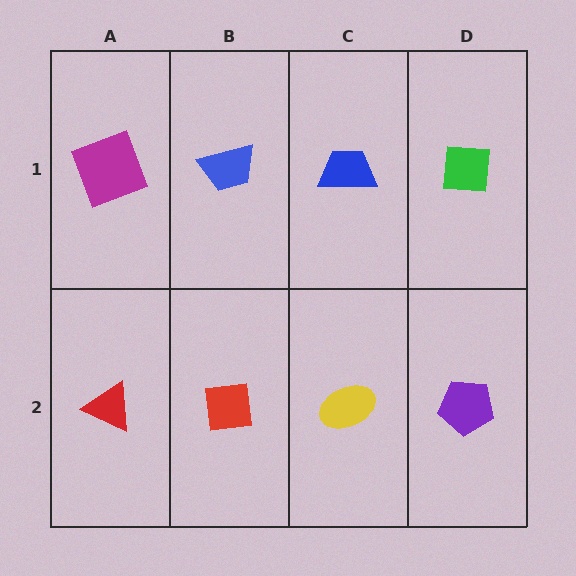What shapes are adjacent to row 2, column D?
A green square (row 1, column D), a yellow ellipse (row 2, column C).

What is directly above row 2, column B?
A blue trapezoid.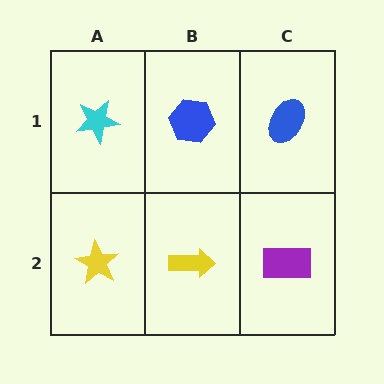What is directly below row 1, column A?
A yellow star.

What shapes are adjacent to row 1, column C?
A purple rectangle (row 2, column C), a blue hexagon (row 1, column B).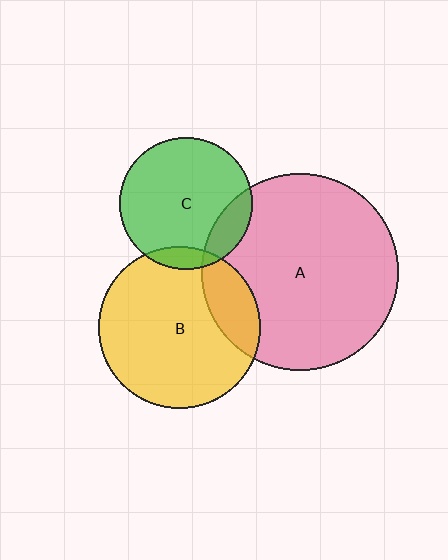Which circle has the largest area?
Circle A (pink).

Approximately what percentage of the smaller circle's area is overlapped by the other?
Approximately 10%.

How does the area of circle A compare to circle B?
Approximately 1.5 times.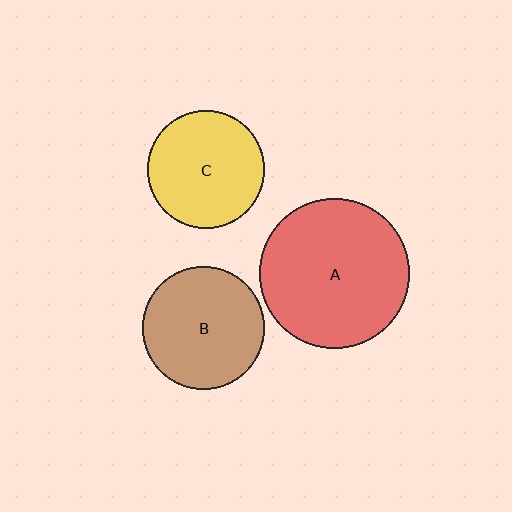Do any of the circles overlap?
No, none of the circles overlap.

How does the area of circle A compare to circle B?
Approximately 1.5 times.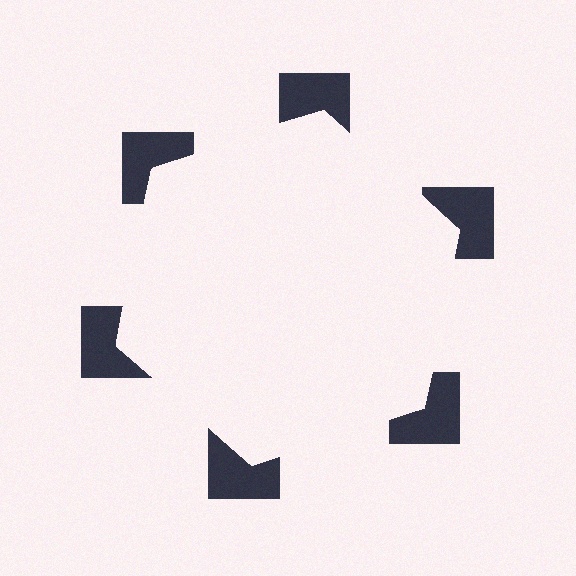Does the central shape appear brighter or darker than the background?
It typically appears slightly brighter than the background, even though no actual brightness change is drawn.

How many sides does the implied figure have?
6 sides.